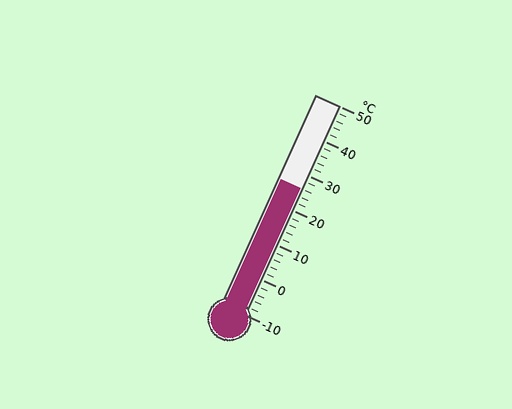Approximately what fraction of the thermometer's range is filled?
The thermometer is filled to approximately 60% of its range.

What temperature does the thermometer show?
The thermometer shows approximately 26°C.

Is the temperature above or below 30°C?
The temperature is below 30°C.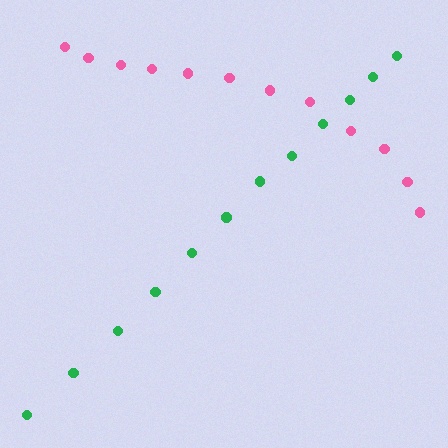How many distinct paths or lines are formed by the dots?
There are 2 distinct paths.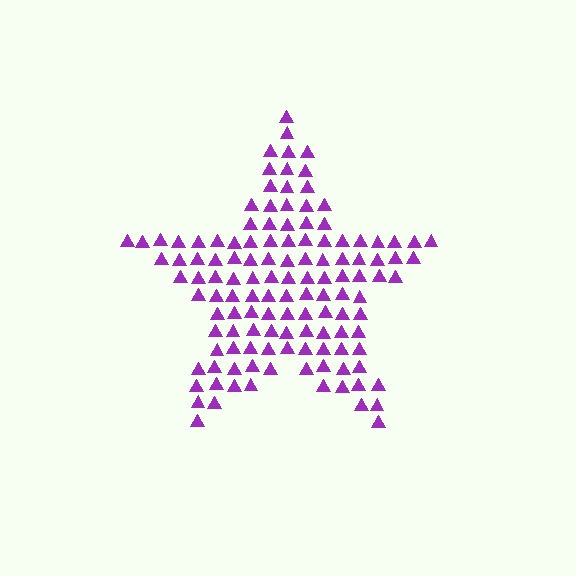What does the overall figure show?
The overall figure shows a star.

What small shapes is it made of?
It is made of small triangles.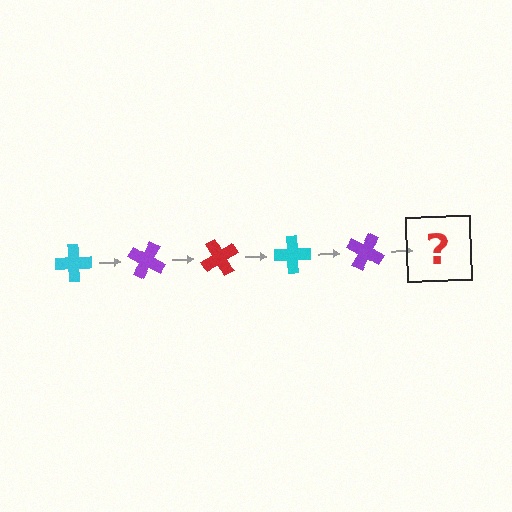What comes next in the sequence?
The next element should be a red cross, rotated 150 degrees from the start.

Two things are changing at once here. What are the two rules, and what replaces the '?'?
The two rules are that it rotates 30 degrees each step and the color cycles through cyan, purple, and red. The '?' should be a red cross, rotated 150 degrees from the start.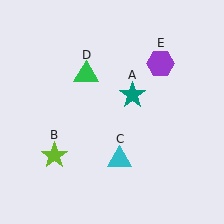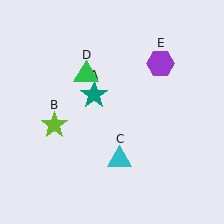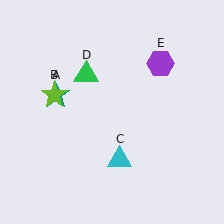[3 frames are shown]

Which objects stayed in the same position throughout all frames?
Cyan triangle (object C) and green triangle (object D) and purple hexagon (object E) remained stationary.